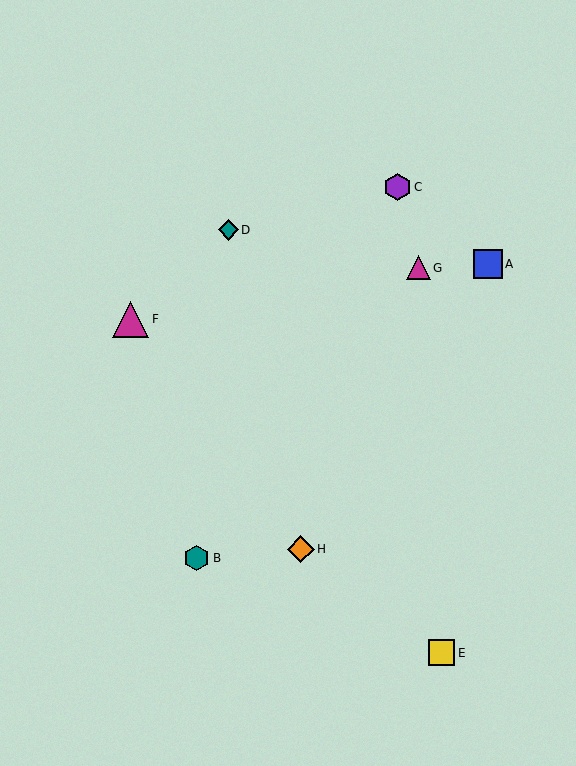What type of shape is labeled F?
Shape F is a magenta triangle.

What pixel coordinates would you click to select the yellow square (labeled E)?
Click at (442, 653) to select the yellow square E.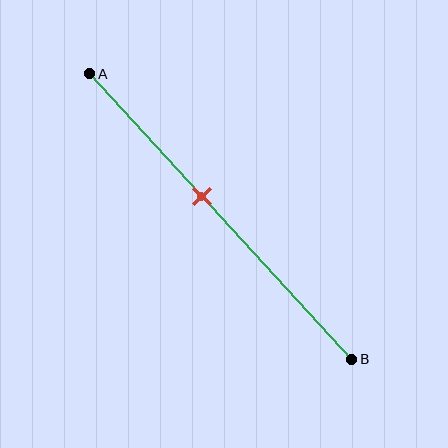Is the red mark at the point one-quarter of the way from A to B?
No, the mark is at about 45% from A, not at the 25% one-quarter point.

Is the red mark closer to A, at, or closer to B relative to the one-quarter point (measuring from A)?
The red mark is closer to point B than the one-quarter point of segment AB.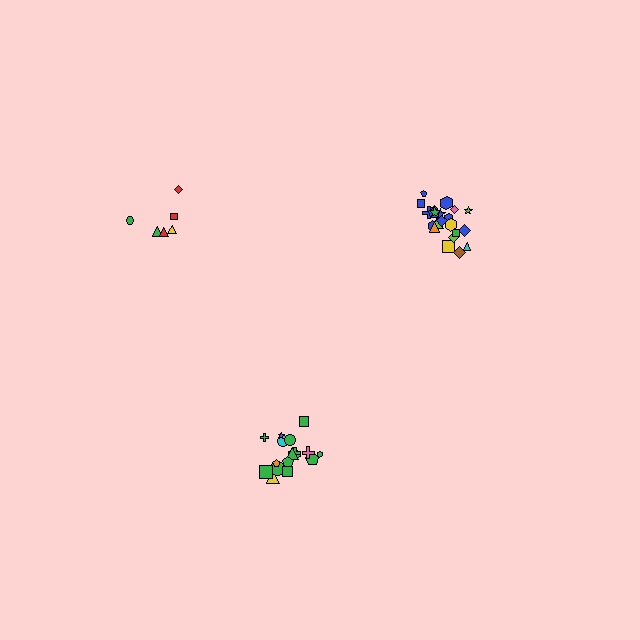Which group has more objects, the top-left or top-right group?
The top-right group.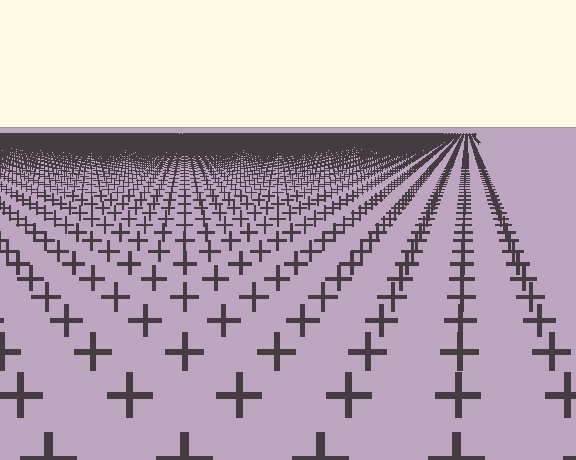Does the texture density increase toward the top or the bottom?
Density increases toward the top.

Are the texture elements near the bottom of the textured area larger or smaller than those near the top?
Larger. Near the bottom, elements are closer to the viewer and appear at a bigger on-screen size.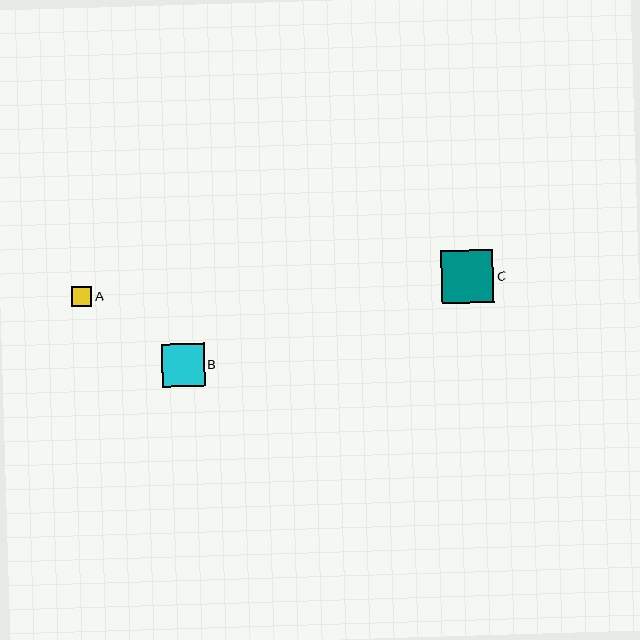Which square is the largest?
Square C is the largest with a size of approximately 53 pixels.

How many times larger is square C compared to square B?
Square C is approximately 1.2 times the size of square B.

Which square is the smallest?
Square A is the smallest with a size of approximately 20 pixels.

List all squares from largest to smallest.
From largest to smallest: C, B, A.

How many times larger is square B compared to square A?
Square B is approximately 2.1 times the size of square A.